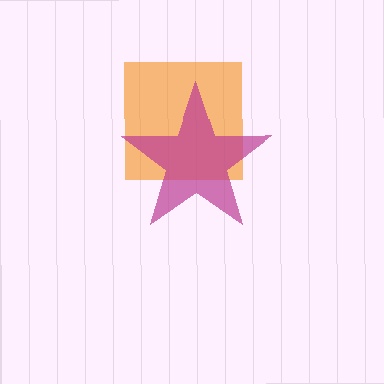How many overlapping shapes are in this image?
There are 2 overlapping shapes in the image.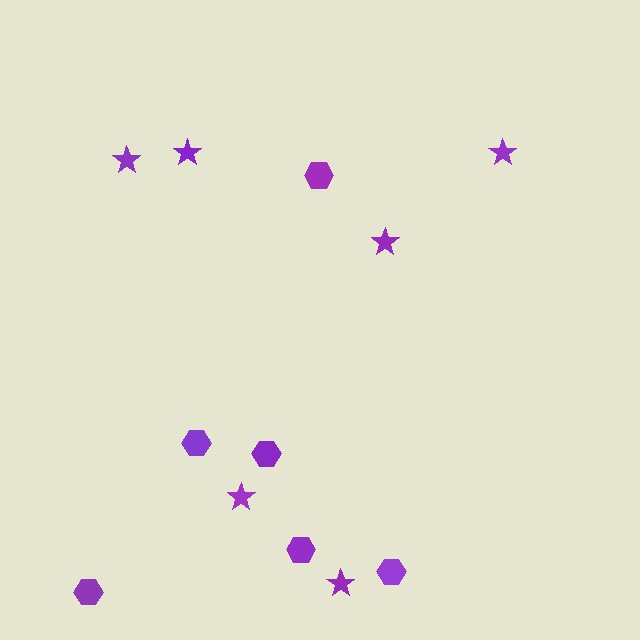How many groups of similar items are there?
There are 2 groups: one group of stars (6) and one group of hexagons (6).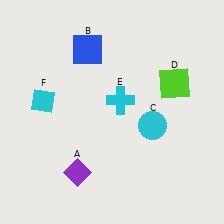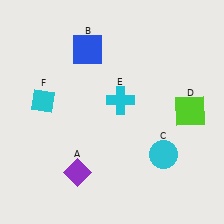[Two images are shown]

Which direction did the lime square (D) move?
The lime square (D) moved down.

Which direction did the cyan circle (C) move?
The cyan circle (C) moved down.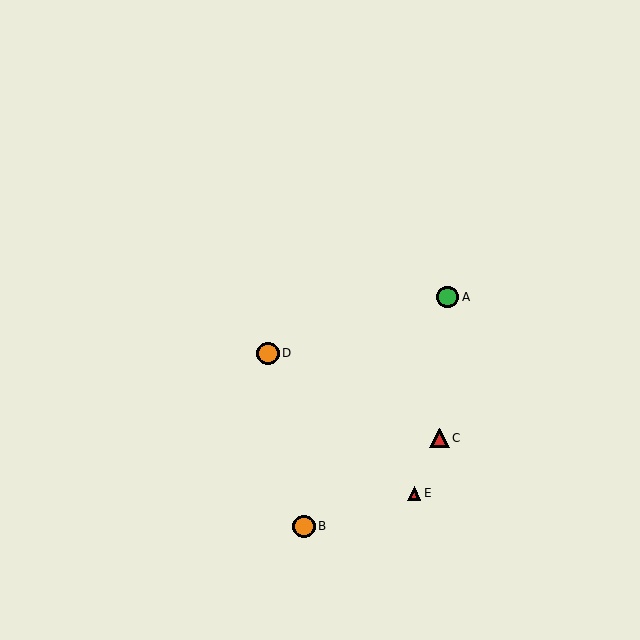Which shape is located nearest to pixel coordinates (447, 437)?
The red triangle (labeled C) at (440, 438) is nearest to that location.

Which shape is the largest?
The orange circle (labeled B) is the largest.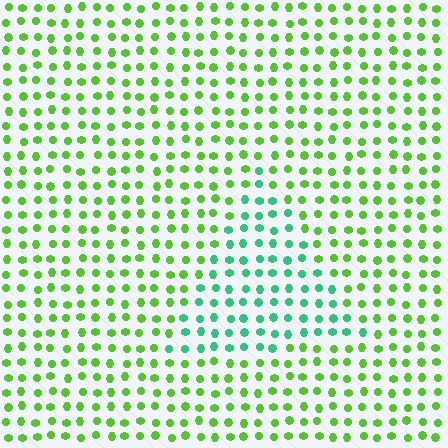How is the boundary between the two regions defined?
The boundary is defined purely by a slight shift in hue (about 46 degrees). Spacing, size, and orientation are identical on both sides.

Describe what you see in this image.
The image is filled with small lime elements in a uniform arrangement. A triangle-shaped region is visible where the elements are tinted to a slightly different hue, forming a subtle color boundary.